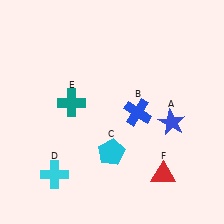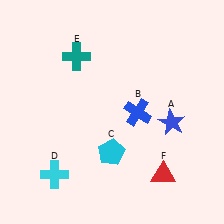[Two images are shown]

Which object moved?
The teal cross (E) moved up.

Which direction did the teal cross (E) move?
The teal cross (E) moved up.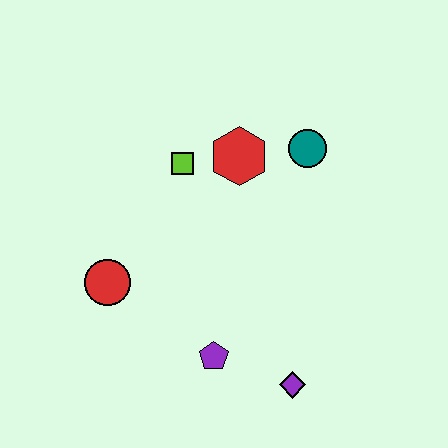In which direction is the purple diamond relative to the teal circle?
The purple diamond is below the teal circle.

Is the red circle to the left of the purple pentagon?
Yes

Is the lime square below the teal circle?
Yes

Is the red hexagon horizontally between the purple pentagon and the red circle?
No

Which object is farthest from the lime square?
The purple diamond is farthest from the lime square.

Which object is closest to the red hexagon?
The lime square is closest to the red hexagon.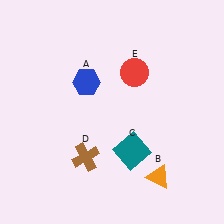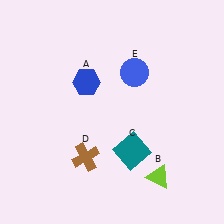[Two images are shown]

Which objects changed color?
B changed from orange to lime. E changed from red to blue.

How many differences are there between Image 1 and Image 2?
There are 2 differences between the two images.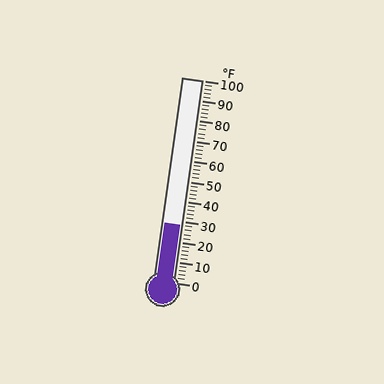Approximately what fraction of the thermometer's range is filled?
The thermometer is filled to approximately 30% of its range.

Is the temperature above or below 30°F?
The temperature is below 30°F.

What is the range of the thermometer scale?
The thermometer scale ranges from 0°F to 100°F.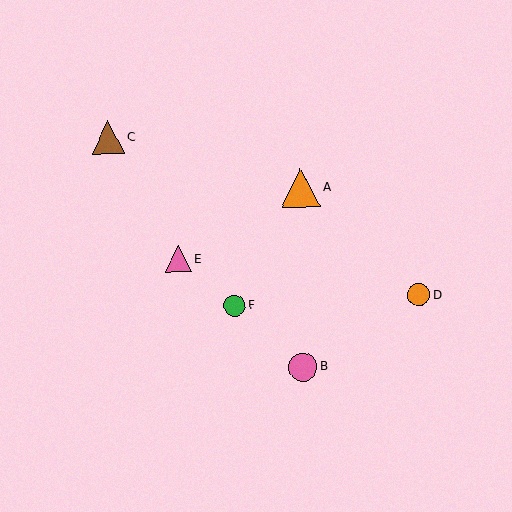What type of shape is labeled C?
Shape C is a brown triangle.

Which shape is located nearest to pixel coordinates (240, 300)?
The green circle (labeled F) at (234, 305) is nearest to that location.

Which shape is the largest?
The orange triangle (labeled A) is the largest.